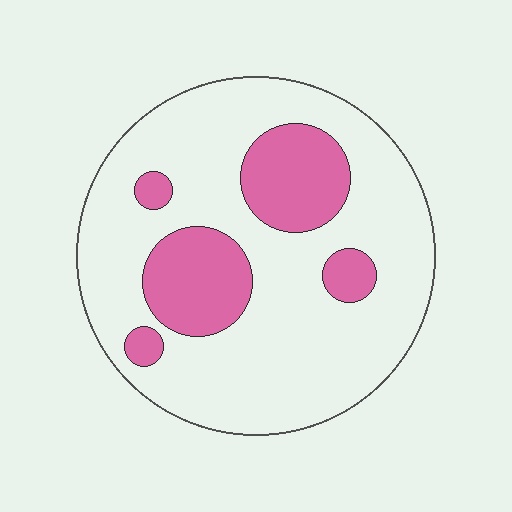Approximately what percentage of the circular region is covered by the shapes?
Approximately 25%.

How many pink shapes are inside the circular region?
5.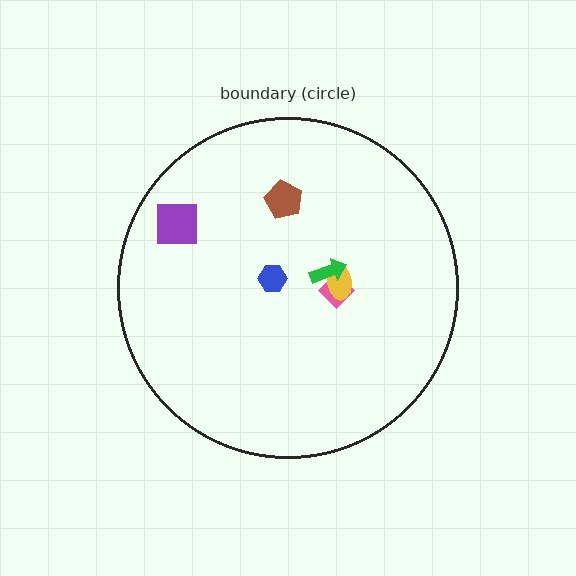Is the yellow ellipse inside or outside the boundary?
Inside.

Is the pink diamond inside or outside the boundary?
Inside.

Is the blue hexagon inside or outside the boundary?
Inside.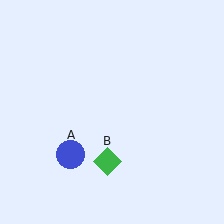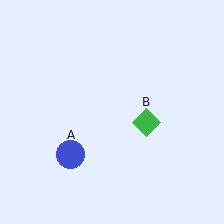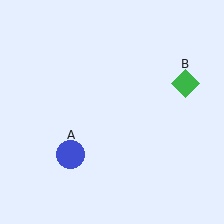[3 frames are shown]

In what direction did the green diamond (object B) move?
The green diamond (object B) moved up and to the right.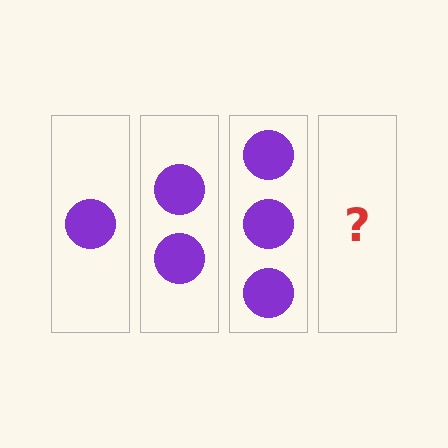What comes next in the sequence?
The next element should be 4 circles.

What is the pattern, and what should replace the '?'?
The pattern is that each step adds one more circle. The '?' should be 4 circles.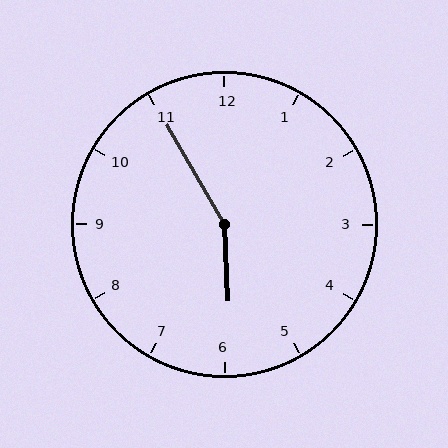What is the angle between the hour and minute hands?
Approximately 152 degrees.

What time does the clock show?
5:55.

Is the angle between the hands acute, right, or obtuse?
It is obtuse.